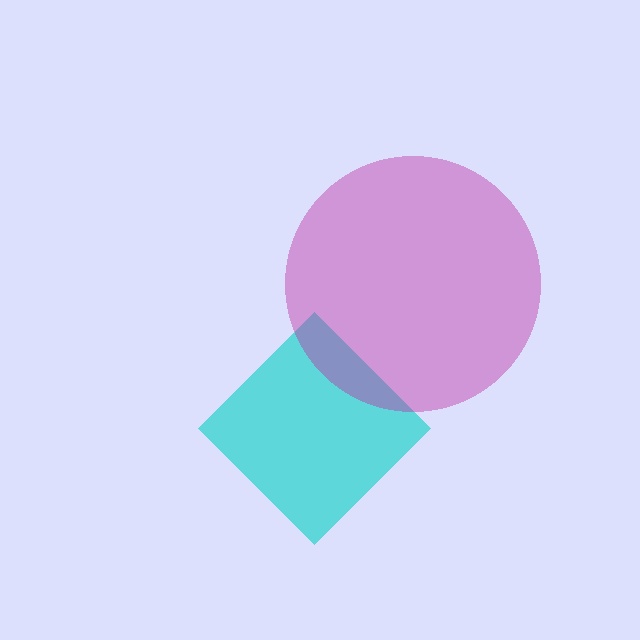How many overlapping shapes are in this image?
There are 2 overlapping shapes in the image.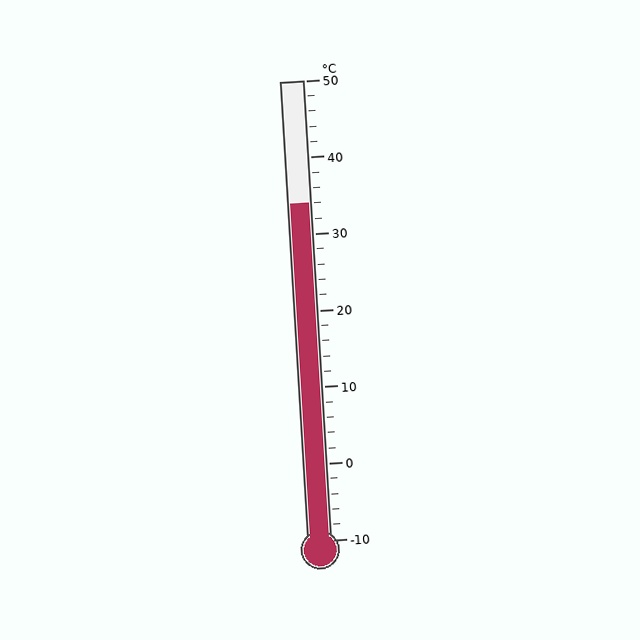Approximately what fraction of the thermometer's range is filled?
The thermometer is filled to approximately 75% of its range.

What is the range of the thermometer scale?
The thermometer scale ranges from -10°C to 50°C.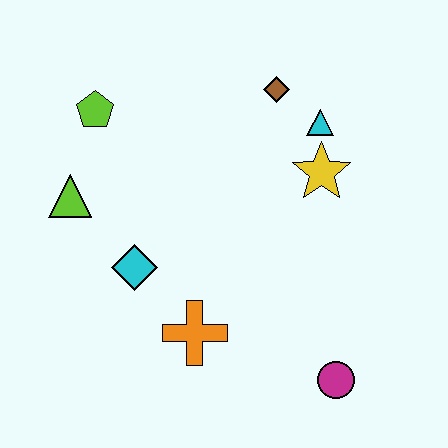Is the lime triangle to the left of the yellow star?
Yes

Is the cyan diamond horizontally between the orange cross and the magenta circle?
No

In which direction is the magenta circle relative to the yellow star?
The magenta circle is below the yellow star.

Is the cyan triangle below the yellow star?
No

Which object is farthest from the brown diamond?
The magenta circle is farthest from the brown diamond.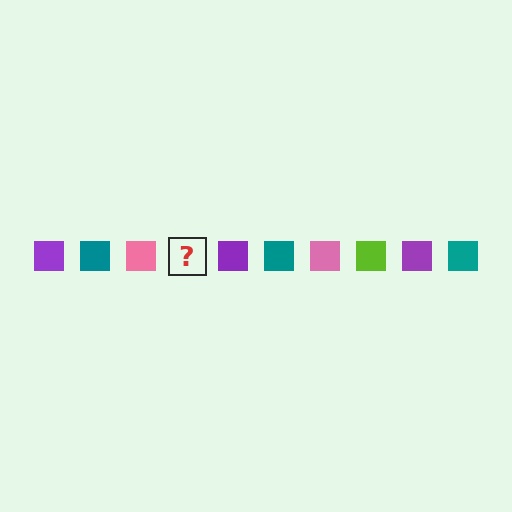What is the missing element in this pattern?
The missing element is a lime square.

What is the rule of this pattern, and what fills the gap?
The rule is that the pattern cycles through purple, teal, pink, lime squares. The gap should be filled with a lime square.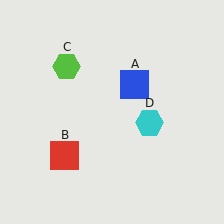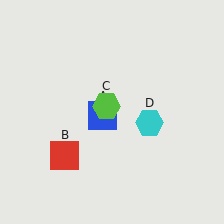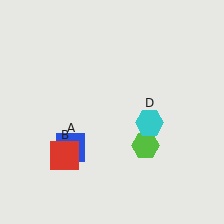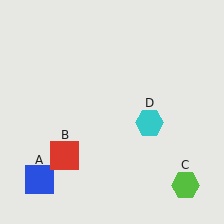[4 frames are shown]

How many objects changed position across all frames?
2 objects changed position: blue square (object A), lime hexagon (object C).